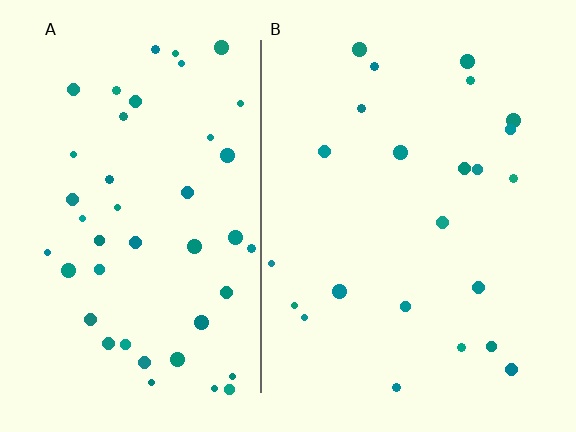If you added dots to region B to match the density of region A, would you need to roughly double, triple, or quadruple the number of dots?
Approximately double.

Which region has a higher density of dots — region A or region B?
A (the left).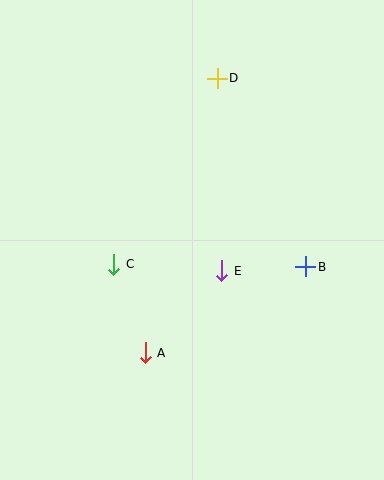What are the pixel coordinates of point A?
Point A is at (145, 353).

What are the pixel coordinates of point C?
Point C is at (114, 264).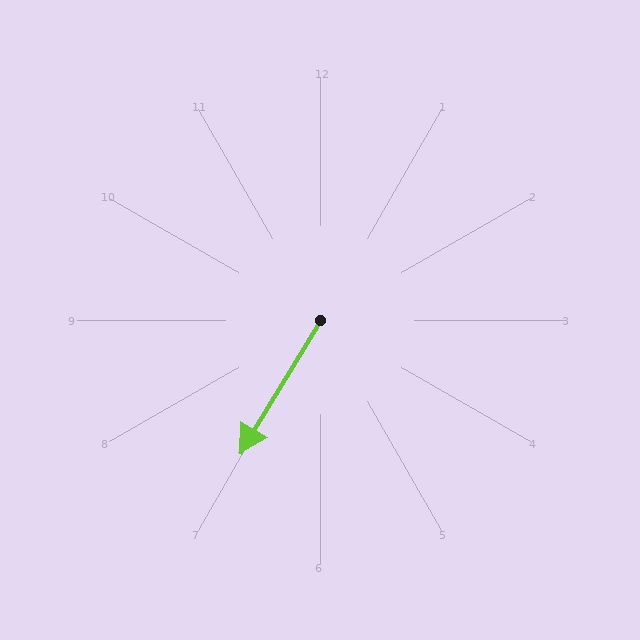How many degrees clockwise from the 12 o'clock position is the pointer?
Approximately 211 degrees.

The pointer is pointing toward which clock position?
Roughly 7 o'clock.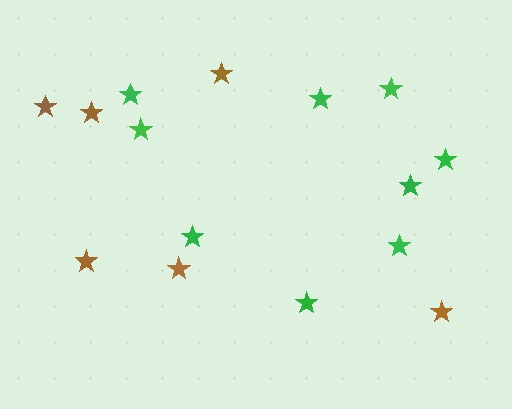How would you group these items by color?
There are 2 groups: one group of green stars (9) and one group of brown stars (6).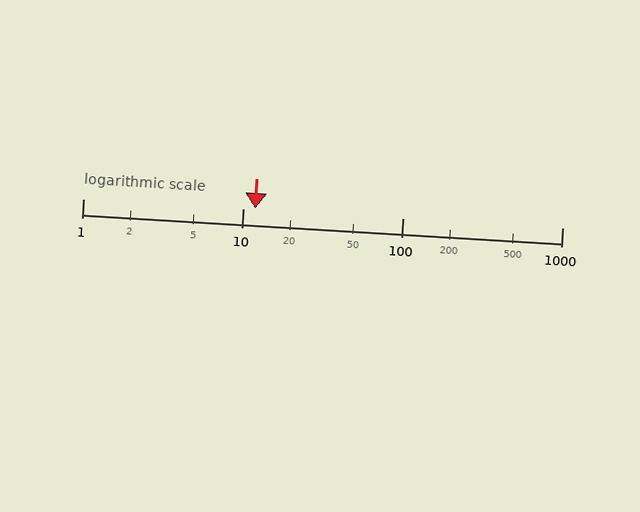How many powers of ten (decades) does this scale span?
The scale spans 3 decades, from 1 to 1000.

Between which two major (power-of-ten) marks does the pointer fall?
The pointer is between 10 and 100.